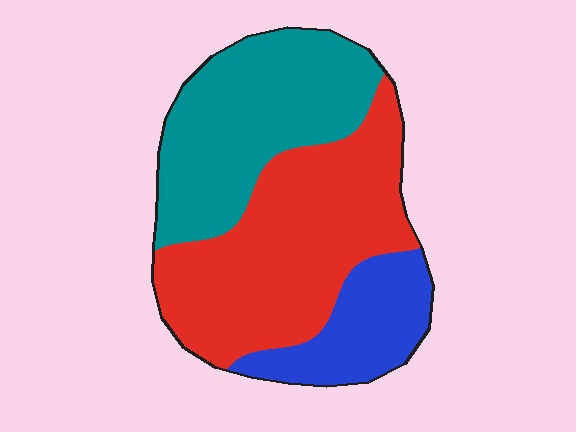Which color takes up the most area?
Red, at roughly 45%.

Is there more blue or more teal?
Teal.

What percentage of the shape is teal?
Teal covers 36% of the shape.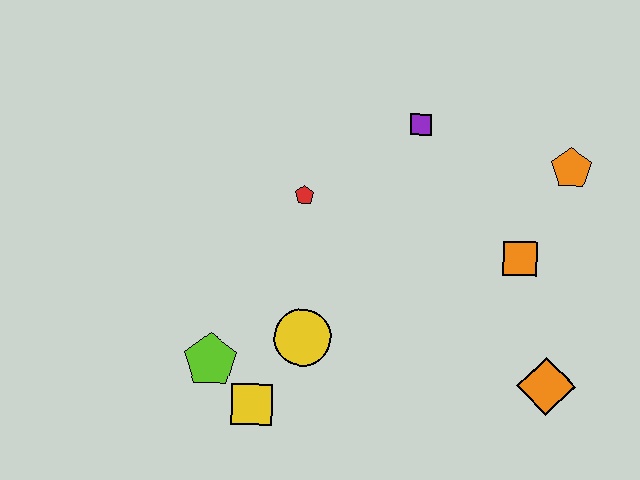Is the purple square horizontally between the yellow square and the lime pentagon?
No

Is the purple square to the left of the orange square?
Yes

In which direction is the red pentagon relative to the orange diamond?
The red pentagon is to the left of the orange diamond.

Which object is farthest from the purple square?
The yellow square is farthest from the purple square.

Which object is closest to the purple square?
The red pentagon is closest to the purple square.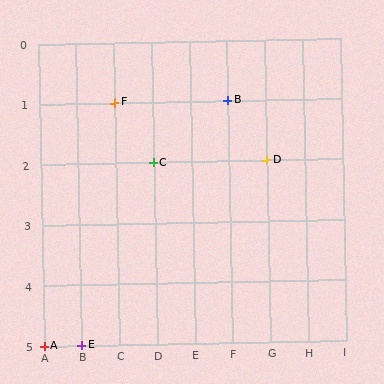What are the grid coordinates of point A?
Point A is at grid coordinates (A, 5).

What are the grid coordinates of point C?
Point C is at grid coordinates (D, 2).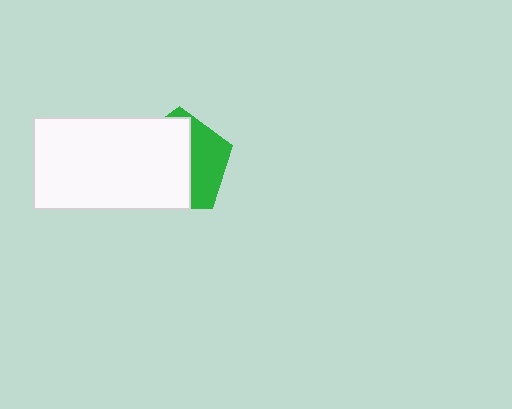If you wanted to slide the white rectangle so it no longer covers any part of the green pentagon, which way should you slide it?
Slide it left — that is the most direct way to separate the two shapes.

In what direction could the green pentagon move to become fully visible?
The green pentagon could move right. That would shift it out from behind the white rectangle entirely.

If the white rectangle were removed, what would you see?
You would see the complete green pentagon.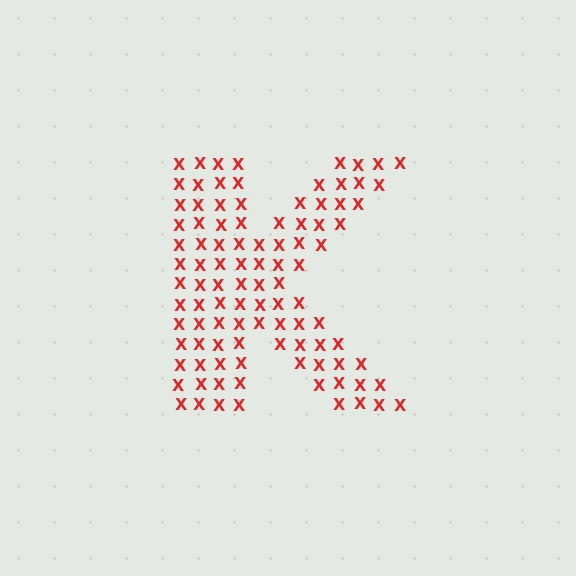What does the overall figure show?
The overall figure shows the letter K.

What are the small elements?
The small elements are letter X's.